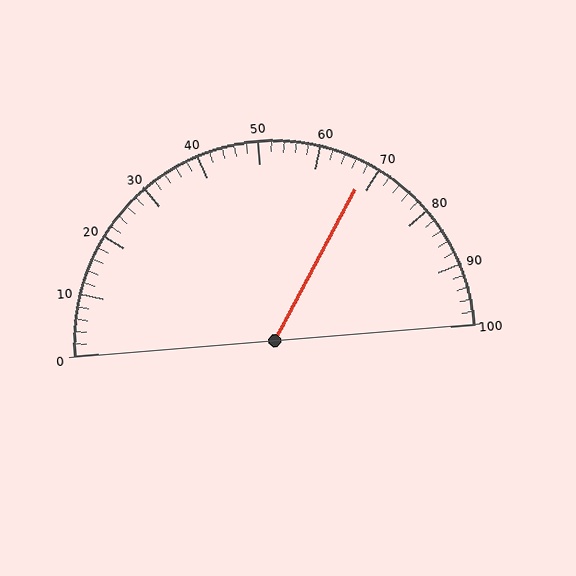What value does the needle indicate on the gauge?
The needle indicates approximately 68.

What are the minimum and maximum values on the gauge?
The gauge ranges from 0 to 100.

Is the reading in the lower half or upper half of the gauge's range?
The reading is in the upper half of the range (0 to 100).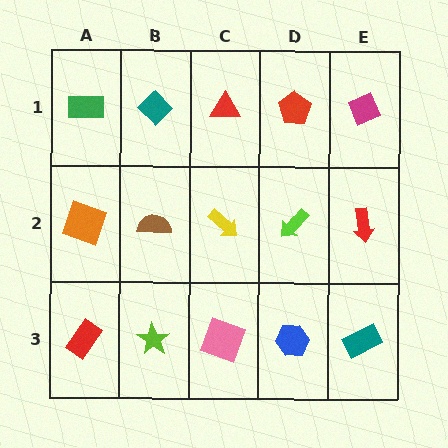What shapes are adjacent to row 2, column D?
A red pentagon (row 1, column D), a blue hexagon (row 3, column D), a yellow arrow (row 2, column C), a red arrow (row 2, column E).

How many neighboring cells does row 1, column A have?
2.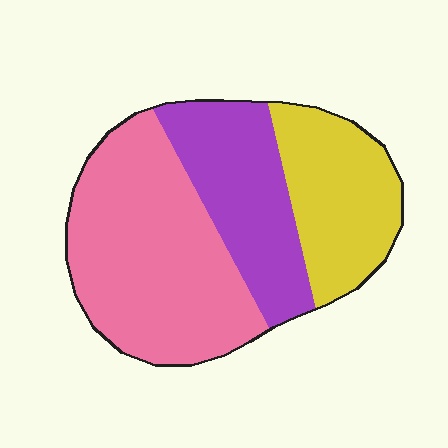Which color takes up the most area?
Pink, at roughly 45%.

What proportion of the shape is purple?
Purple covers 27% of the shape.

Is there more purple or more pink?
Pink.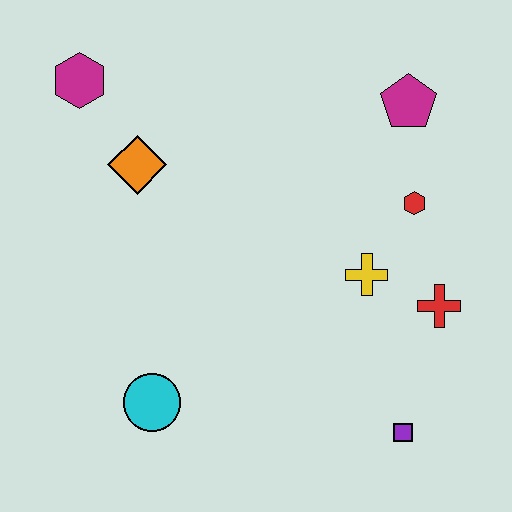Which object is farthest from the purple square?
The magenta hexagon is farthest from the purple square.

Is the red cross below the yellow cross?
Yes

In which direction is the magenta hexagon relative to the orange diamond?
The magenta hexagon is above the orange diamond.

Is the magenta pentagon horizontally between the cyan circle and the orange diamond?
No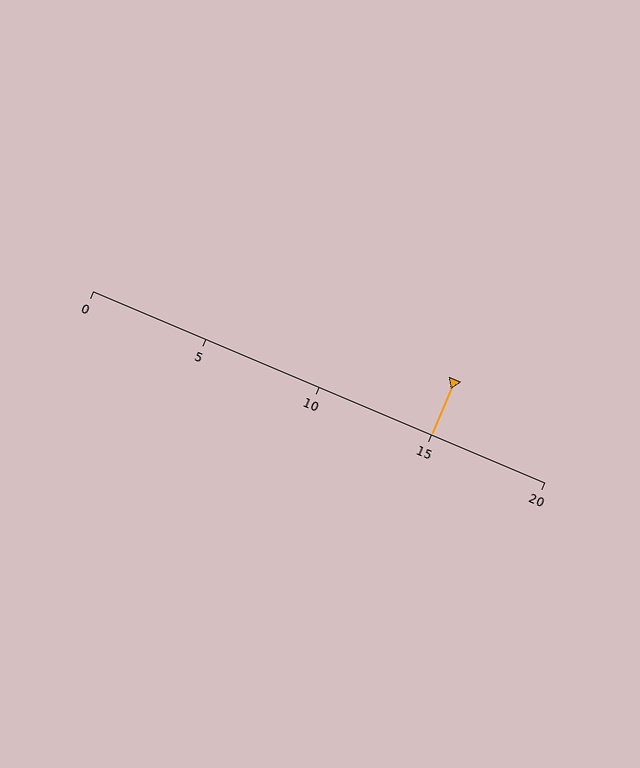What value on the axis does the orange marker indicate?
The marker indicates approximately 15.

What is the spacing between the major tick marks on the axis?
The major ticks are spaced 5 apart.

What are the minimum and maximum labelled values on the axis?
The axis runs from 0 to 20.